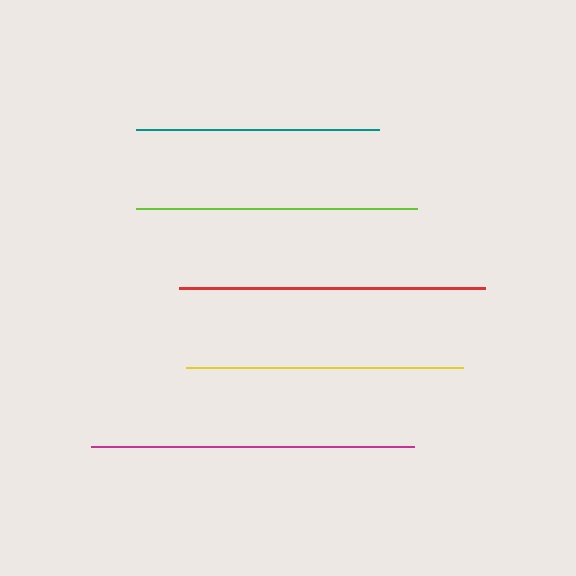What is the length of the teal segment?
The teal segment is approximately 243 pixels long.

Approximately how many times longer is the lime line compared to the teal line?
The lime line is approximately 1.2 times the length of the teal line.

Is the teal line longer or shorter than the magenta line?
The magenta line is longer than the teal line.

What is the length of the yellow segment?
The yellow segment is approximately 277 pixels long.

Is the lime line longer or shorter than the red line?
The red line is longer than the lime line.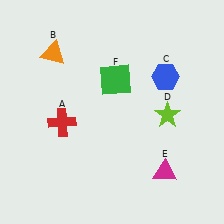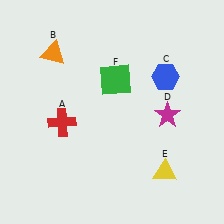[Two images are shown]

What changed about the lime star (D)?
In Image 1, D is lime. In Image 2, it changed to magenta.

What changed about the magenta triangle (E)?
In Image 1, E is magenta. In Image 2, it changed to yellow.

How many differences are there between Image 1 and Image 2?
There are 2 differences between the two images.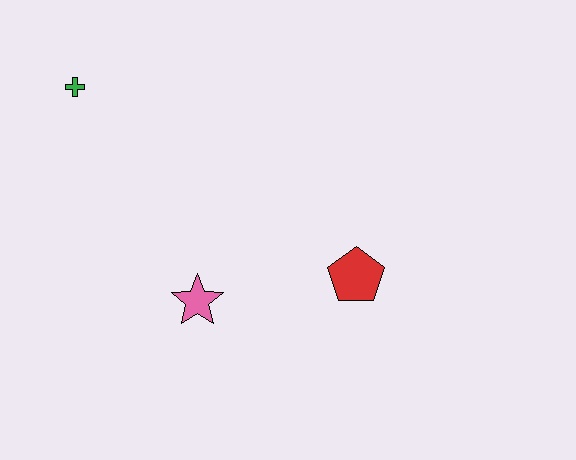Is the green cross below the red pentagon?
No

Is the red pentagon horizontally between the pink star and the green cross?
No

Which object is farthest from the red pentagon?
The green cross is farthest from the red pentagon.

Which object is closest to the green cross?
The pink star is closest to the green cross.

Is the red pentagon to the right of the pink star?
Yes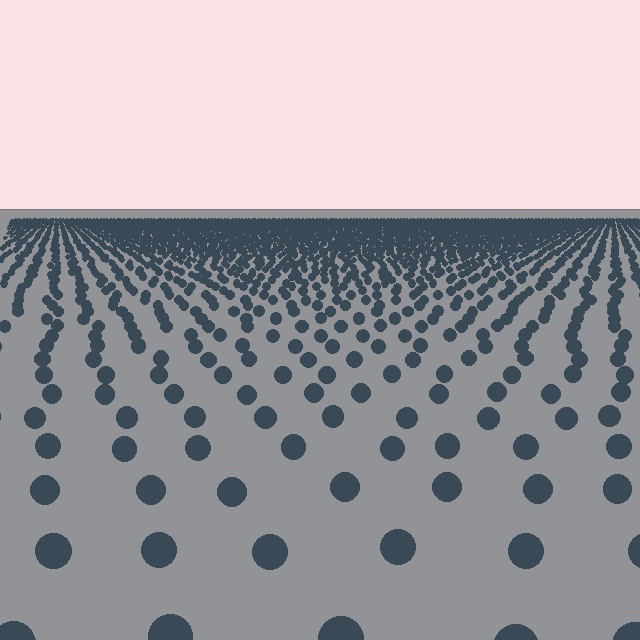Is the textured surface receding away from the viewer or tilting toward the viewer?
The surface is receding away from the viewer. Texture elements get smaller and denser toward the top.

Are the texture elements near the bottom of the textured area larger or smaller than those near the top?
Larger. Near the bottom, elements are closer to the viewer and appear at a bigger on-screen size.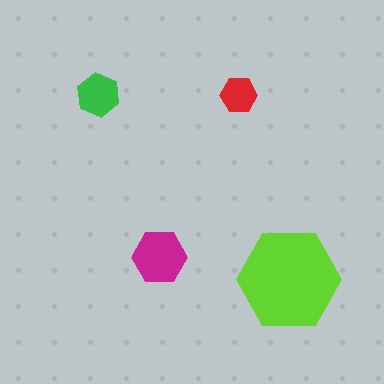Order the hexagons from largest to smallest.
the lime one, the magenta one, the green one, the red one.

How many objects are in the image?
There are 4 objects in the image.